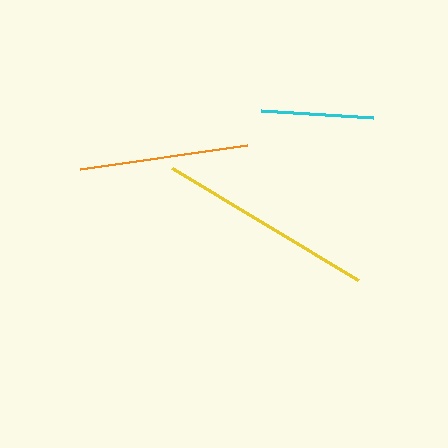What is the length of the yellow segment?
The yellow segment is approximately 216 pixels long.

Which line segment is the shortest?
The cyan line is the shortest at approximately 112 pixels.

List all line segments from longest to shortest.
From longest to shortest: yellow, orange, cyan.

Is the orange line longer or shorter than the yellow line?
The yellow line is longer than the orange line.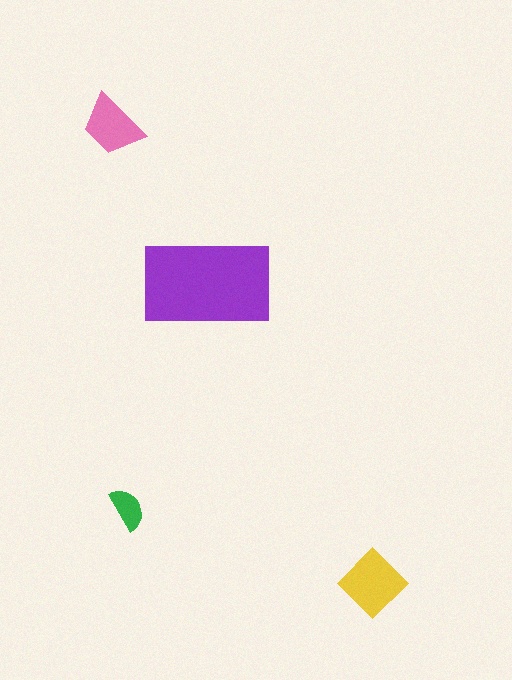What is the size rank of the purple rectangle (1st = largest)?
1st.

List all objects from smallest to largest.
The green semicircle, the pink trapezoid, the yellow diamond, the purple rectangle.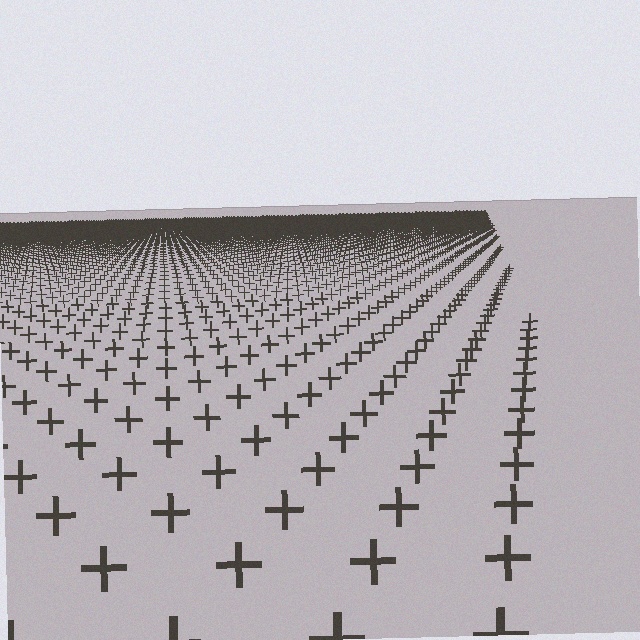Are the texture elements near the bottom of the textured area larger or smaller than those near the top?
Larger. Near the bottom, elements are closer to the viewer and appear at a bigger on-screen size.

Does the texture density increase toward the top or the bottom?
Density increases toward the top.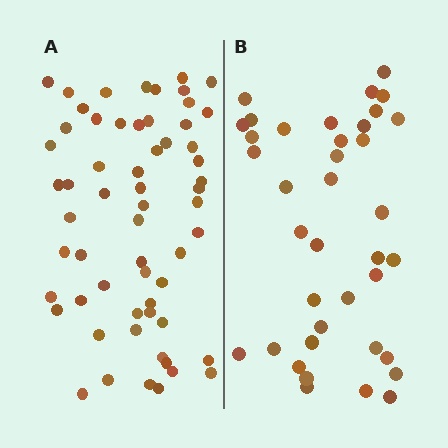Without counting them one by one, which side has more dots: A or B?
Region A (the left region) has more dots.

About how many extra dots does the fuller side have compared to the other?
Region A has approximately 20 more dots than region B.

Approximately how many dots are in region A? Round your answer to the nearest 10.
About 60 dots.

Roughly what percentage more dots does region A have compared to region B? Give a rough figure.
About 60% more.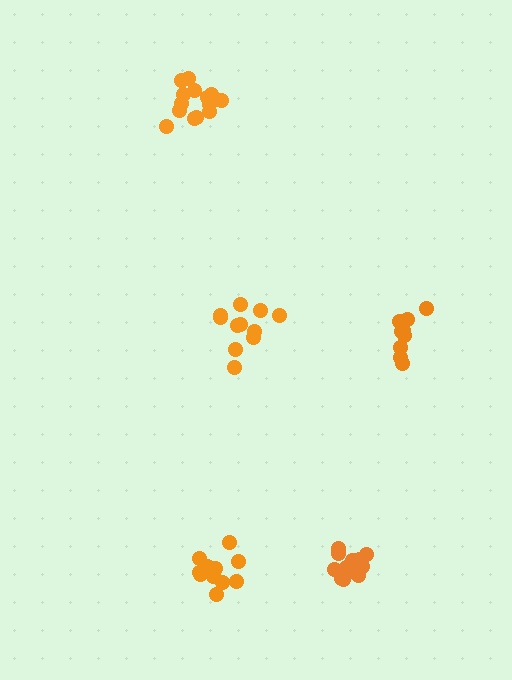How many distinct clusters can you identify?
There are 5 distinct clusters.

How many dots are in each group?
Group 1: 11 dots, Group 2: 15 dots, Group 3: 9 dots, Group 4: 13 dots, Group 5: 15 dots (63 total).